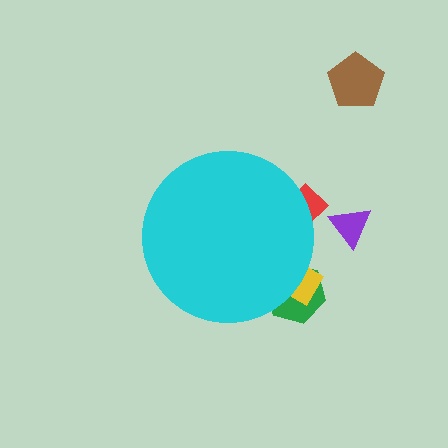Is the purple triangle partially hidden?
No, the purple triangle is fully visible.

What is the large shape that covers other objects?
A cyan circle.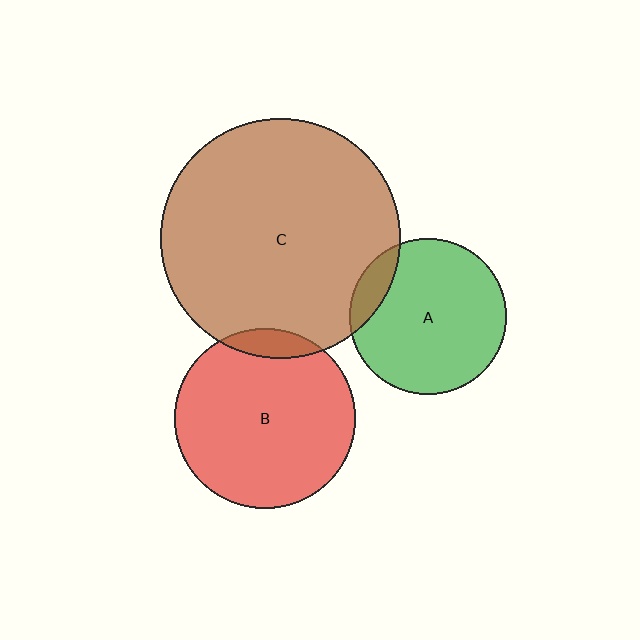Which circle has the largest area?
Circle C (brown).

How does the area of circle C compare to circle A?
Approximately 2.3 times.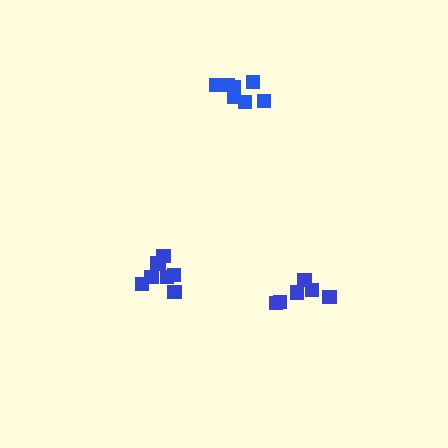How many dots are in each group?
Group 1: 8 dots, Group 2: 7 dots, Group 3: 6 dots (21 total).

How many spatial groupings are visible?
There are 3 spatial groupings.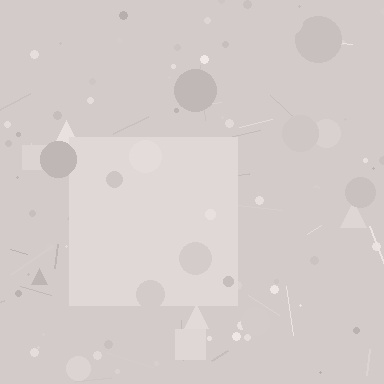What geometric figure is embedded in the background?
A square is embedded in the background.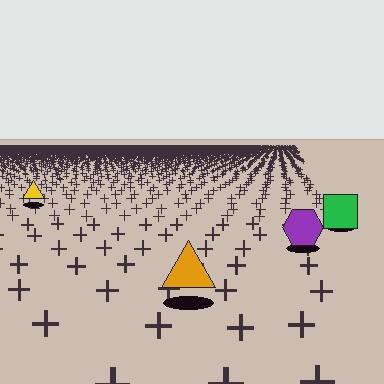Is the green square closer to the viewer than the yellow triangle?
Yes. The green square is closer — you can tell from the texture gradient: the ground texture is coarser near it.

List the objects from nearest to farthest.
From nearest to farthest: the orange triangle, the purple hexagon, the green square, the yellow triangle.